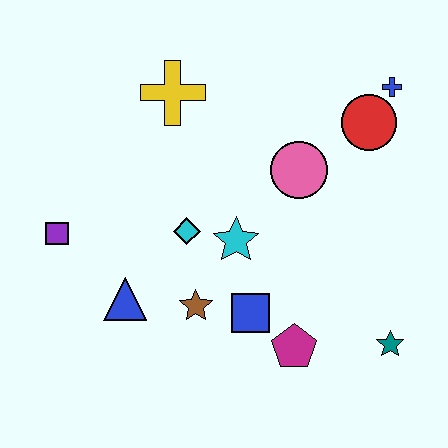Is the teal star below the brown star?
Yes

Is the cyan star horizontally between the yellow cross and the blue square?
Yes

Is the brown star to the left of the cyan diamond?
No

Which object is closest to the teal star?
The magenta pentagon is closest to the teal star.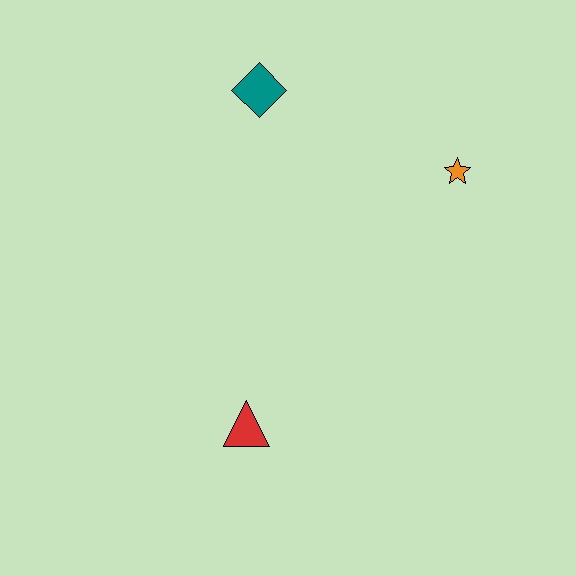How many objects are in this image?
There are 3 objects.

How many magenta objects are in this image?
There are no magenta objects.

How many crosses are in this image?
There are no crosses.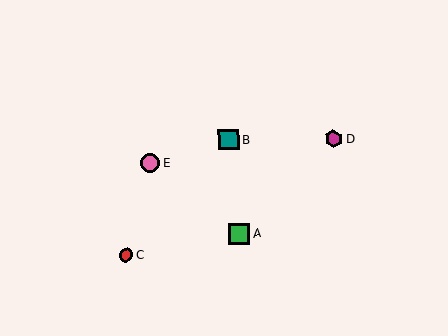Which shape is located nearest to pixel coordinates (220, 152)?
The teal square (labeled B) at (229, 139) is nearest to that location.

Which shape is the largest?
The green square (labeled A) is the largest.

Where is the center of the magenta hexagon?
The center of the magenta hexagon is at (333, 139).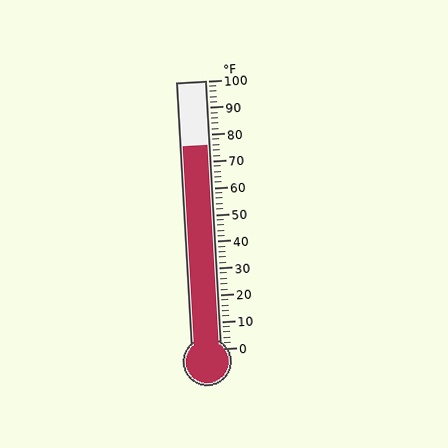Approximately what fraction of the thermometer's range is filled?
The thermometer is filled to approximately 75% of its range.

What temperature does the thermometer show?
The thermometer shows approximately 76°F.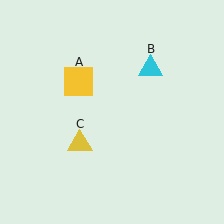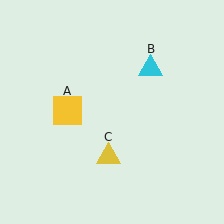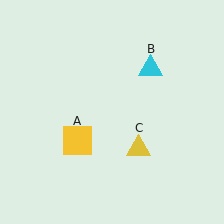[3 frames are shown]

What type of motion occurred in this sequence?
The yellow square (object A), yellow triangle (object C) rotated counterclockwise around the center of the scene.